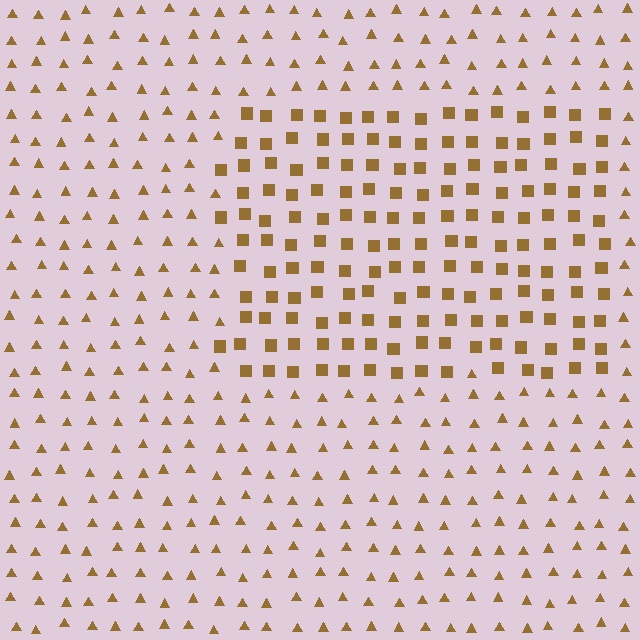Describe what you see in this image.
The image is filled with small brown elements arranged in a uniform grid. A rectangle-shaped region contains squares, while the surrounding area contains triangles. The boundary is defined purely by the change in element shape.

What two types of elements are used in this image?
The image uses squares inside the rectangle region and triangles outside it.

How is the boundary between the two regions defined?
The boundary is defined by a change in element shape: squares inside vs. triangles outside. All elements share the same color and spacing.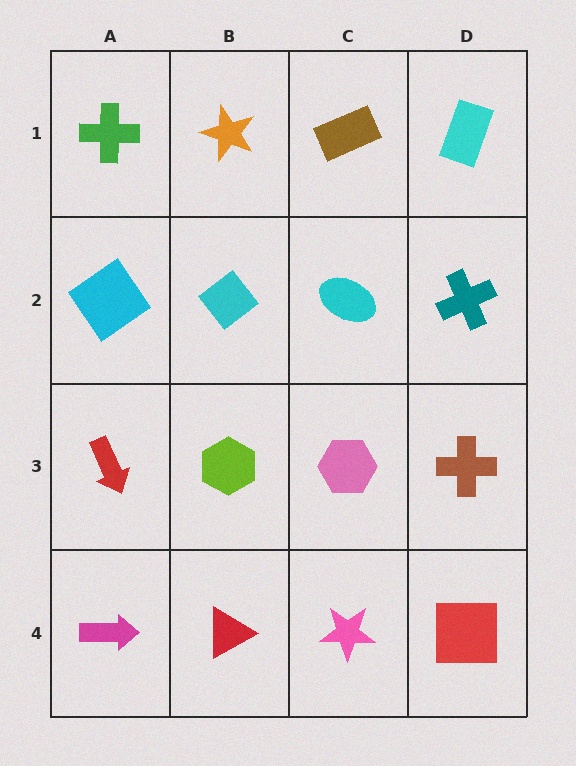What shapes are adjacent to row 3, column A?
A cyan diamond (row 2, column A), a magenta arrow (row 4, column A), a lime hexagon (row 3, column B).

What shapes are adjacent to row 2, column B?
An orange star (row 1, column B), a lime hexagon (row 3, column B), a cyan diamond (row 2, column A), a cyan ellipse (row 2, column C).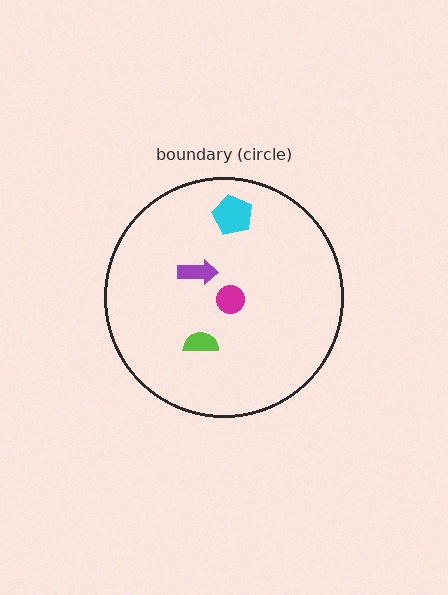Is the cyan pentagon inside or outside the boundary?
Inside.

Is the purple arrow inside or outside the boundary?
Inside.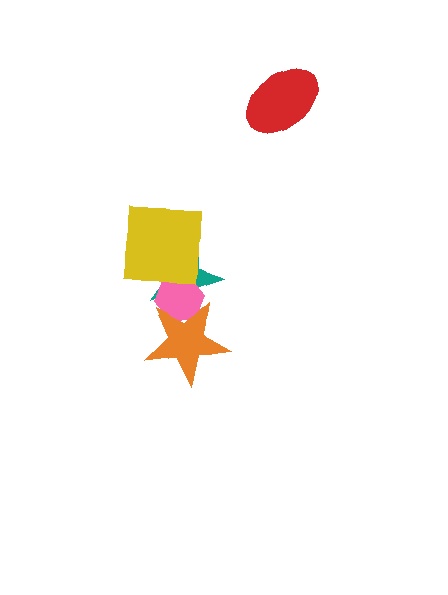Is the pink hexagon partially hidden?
Yes, it is partially covered by another shape.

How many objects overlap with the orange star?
2 objects overlap with the orange star.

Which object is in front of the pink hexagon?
The orange star is in front of the pink hexagon.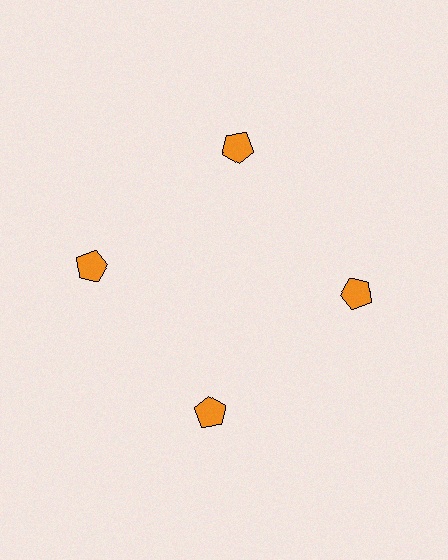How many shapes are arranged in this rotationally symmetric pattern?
There are 4 shapes, arranged in 4 groups of 1.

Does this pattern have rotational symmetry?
Yes, this pattern has 4-fold rotational symmetry. It looks the same after rotating 90 degrees around the center.